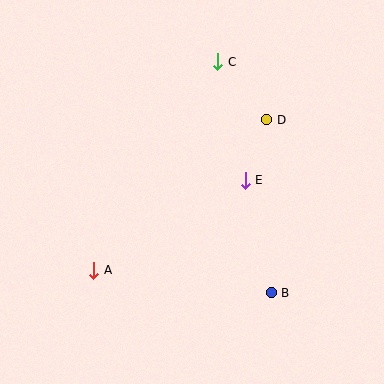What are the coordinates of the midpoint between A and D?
The midpoint between A and D is at (180, 195).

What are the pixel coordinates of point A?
Point A is at (94, 270).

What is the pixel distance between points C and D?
The distance between C and D is 76 pixels.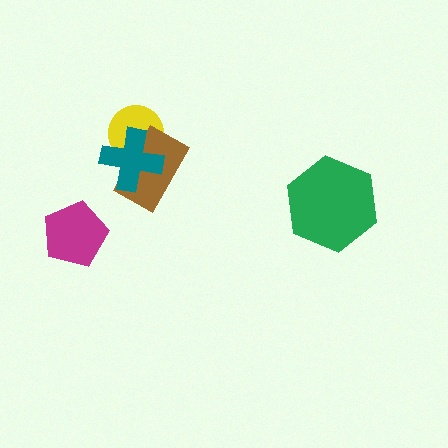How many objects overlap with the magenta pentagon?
0 objects overlap with the magenta pentagon.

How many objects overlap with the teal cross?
2 objects overlap with the teal cross.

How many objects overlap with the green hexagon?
0 objects overlap with the green hexagon.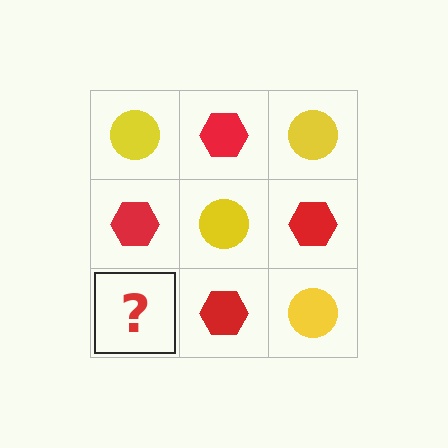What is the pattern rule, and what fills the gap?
The rule is that it alternates yellow circle and red hexagon in a checkerboard pattern. The gap should be filled with a yellow circle.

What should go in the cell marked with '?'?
The missing cell should contain a yellow circle.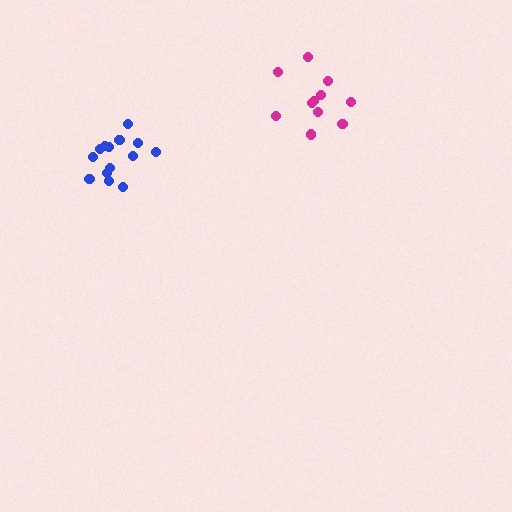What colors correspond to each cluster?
The clusters are colored: magenta, blue.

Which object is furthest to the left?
The blue cluster is leftmost.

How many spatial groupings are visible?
There are 2 spatial groupings.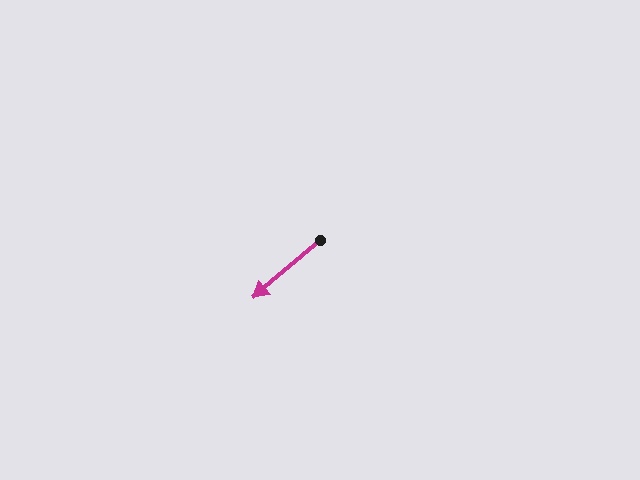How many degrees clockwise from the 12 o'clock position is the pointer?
Approximately 229 degrees.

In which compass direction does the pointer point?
Southwest.